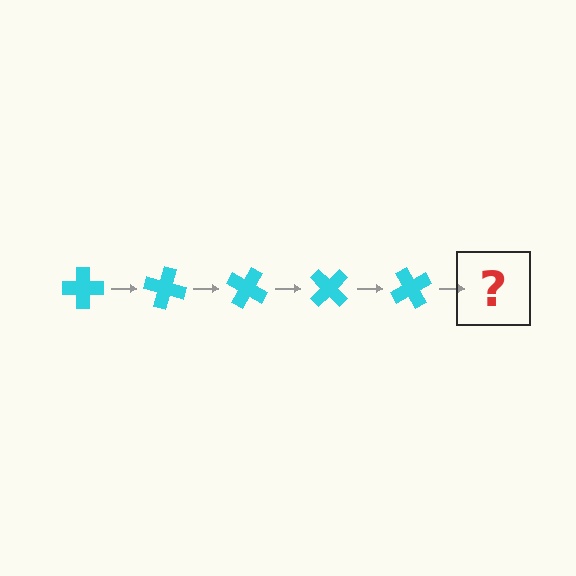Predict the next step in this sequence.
The next step is a cyan cross rotated 75 degrees.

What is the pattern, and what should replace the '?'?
The pattern is that the cross rotates 15 degrees each step. The '?' should be a cyan cross rotated 75 degrees.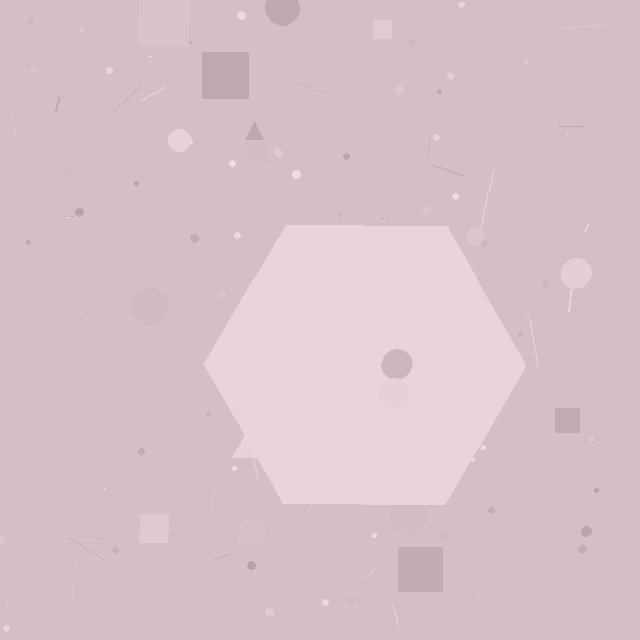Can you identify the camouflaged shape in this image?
The camouflaged shape is a hexagon.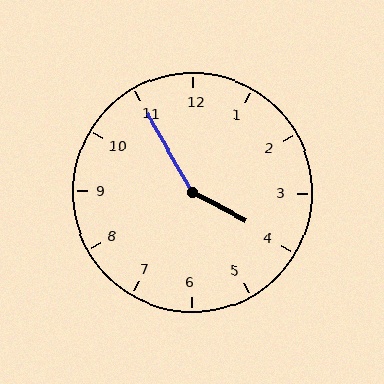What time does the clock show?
3:55.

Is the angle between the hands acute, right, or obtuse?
It is obtuse.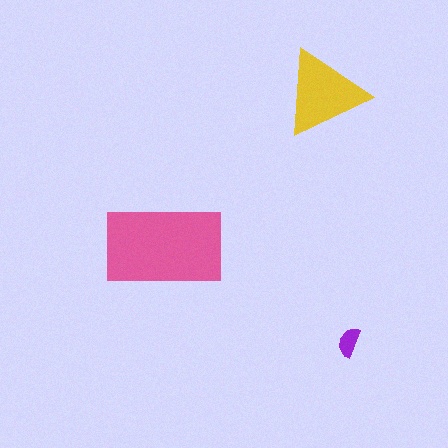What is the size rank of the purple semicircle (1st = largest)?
3rd.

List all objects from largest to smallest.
The pink rectangle, the yellow triangle, the purple semicircle.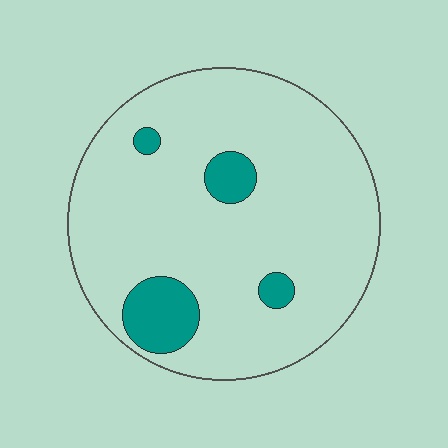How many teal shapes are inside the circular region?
4.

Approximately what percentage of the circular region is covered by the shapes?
Approximately 10%.